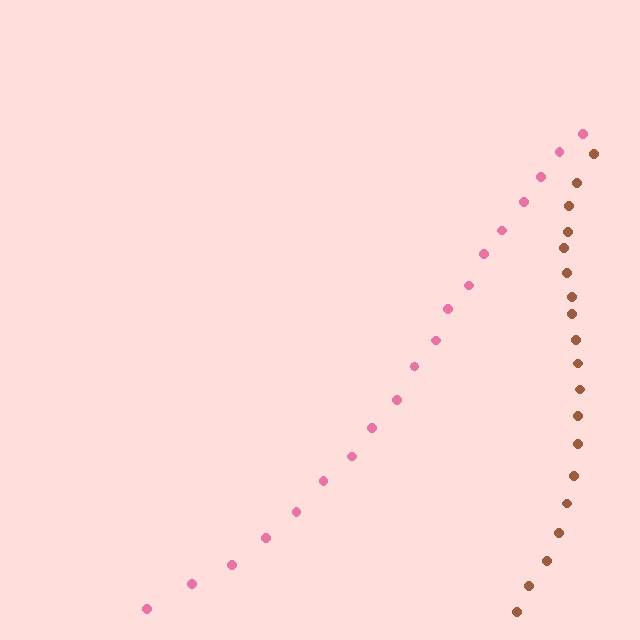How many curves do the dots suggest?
There are 2 distinct paths.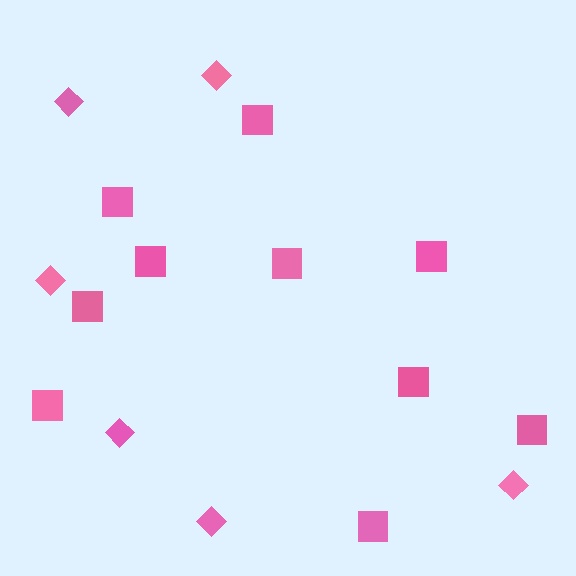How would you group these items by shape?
There are 2 groups: one group of squares (10) and one group of diamonds (6).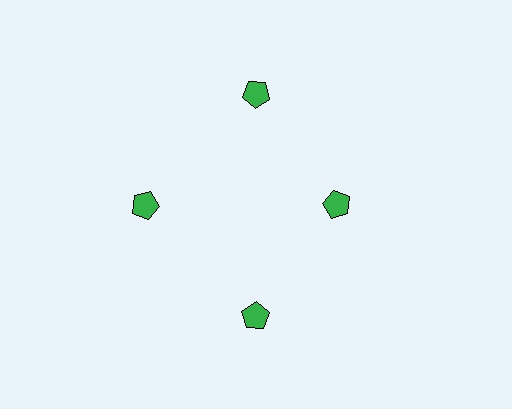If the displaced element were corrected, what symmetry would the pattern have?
It would have 4-fold rotational symmetry — the pattern would map onto itself every 90 degrees.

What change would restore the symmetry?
The symmetry would be restored by moving it outward, back onto the ring so that all 4 pentagons sit at equal angles and equal distance from the center.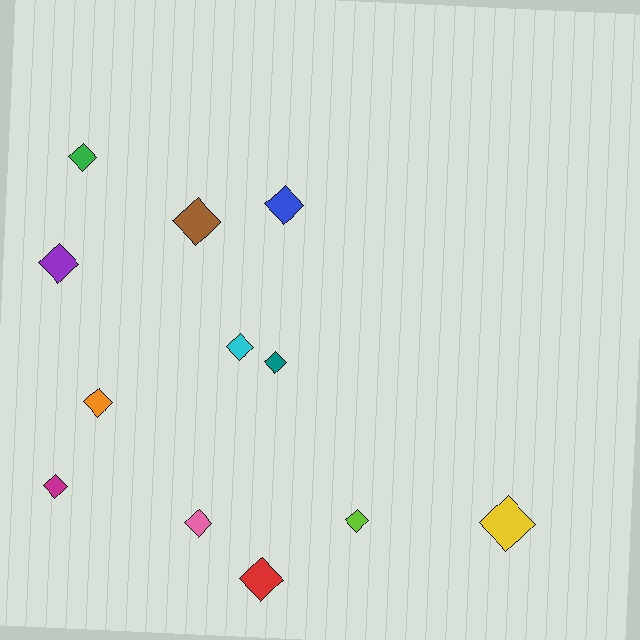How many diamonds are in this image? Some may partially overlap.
There are 12 diamonds.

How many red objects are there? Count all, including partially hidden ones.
There is 1 red object.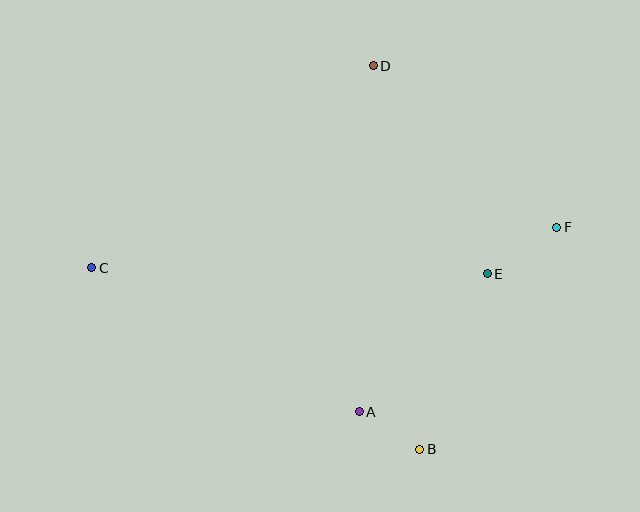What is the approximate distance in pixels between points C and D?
The distance between C and D is approximately 346 pixels.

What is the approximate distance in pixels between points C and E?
The distance between C and E is approximately 395 pixels.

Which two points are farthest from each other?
Points C and F are farthest from each other.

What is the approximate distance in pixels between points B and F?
The distance between B and F is approximately 261 pixels.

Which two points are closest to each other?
Points A and B are closest to each other.